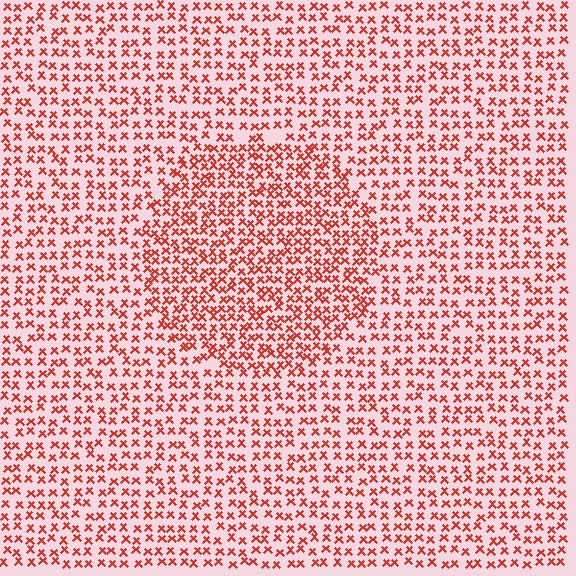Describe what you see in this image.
The image contains small red elements arranged at two different densities. A circle-shaped region is visible where the elements are more densely packed than the surrounding area.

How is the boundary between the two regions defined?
The boundary is defined by a change in element density (approximately 1.6x ratio). All elements are the same color, size, and shape.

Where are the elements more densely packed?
The elements are more densely packed inside the circle boundary.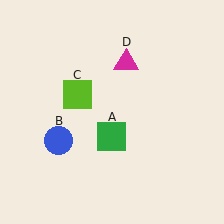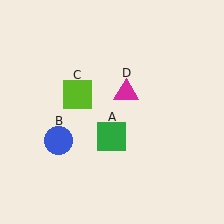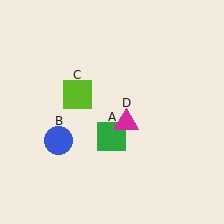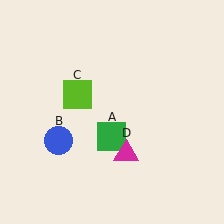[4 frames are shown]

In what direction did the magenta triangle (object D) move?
The magenta triangle (object D) moved down.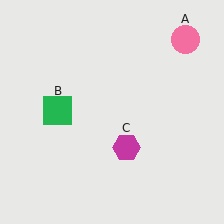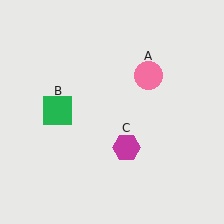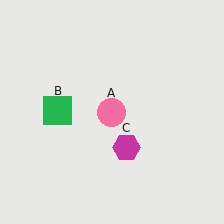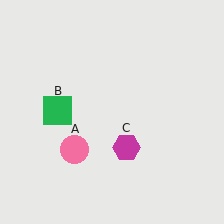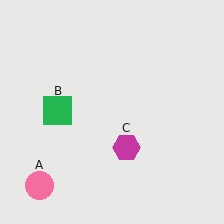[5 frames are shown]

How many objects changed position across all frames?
1 object changed position: pink circle (object A).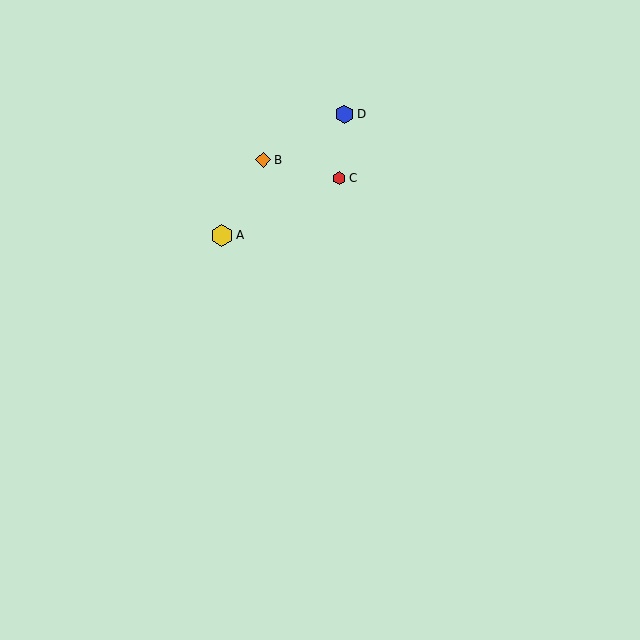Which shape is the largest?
The yellow hexagon (labeled A) is the largest.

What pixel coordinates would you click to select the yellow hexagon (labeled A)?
Click at (222, 235) to select the yellow hexagon A.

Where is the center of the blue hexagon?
The center of the blue hexagon is at (345, 114).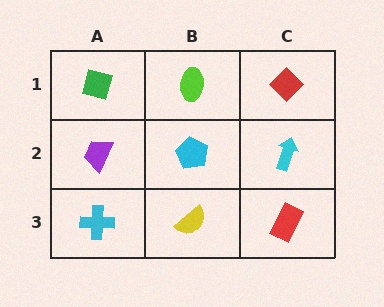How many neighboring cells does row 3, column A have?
2.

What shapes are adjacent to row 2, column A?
A green diamond (row 1, column A), a cyan cross (row 3, column A), a cyan pentagon (row 2, column B).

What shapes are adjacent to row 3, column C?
A cyan arrow (row 2, column C), a yellow semicircle (row 3, column B).